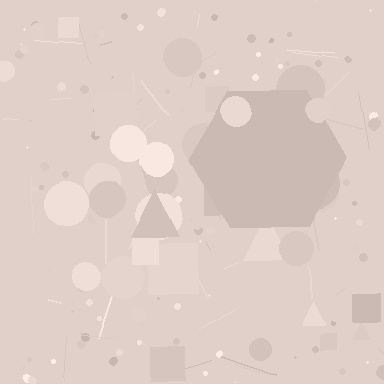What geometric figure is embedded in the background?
A hexagon is embedded in the background.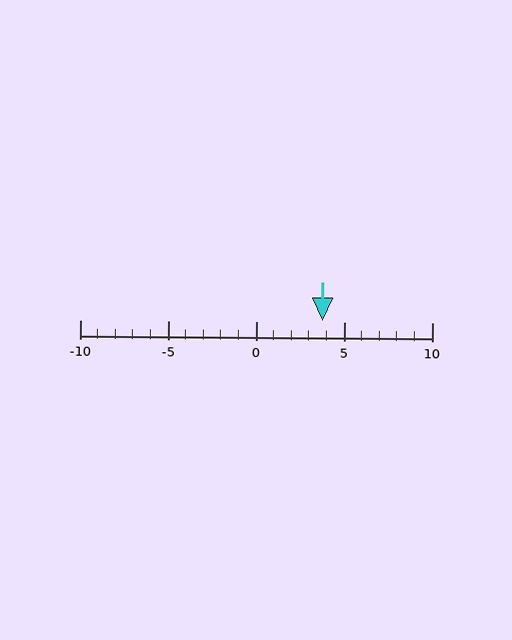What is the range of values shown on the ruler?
The ruler shows values from -10 to 10.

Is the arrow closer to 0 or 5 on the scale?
The arrow is closer to 5.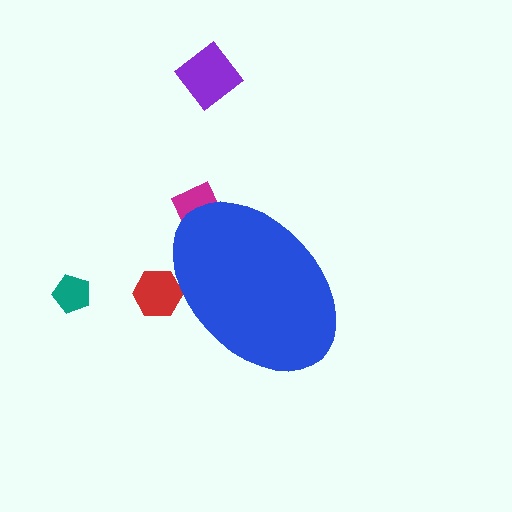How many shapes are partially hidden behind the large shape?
2 shapes are partially hidden.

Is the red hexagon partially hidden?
Yes, the red hexagon is partially hidden behind the blue ellipse.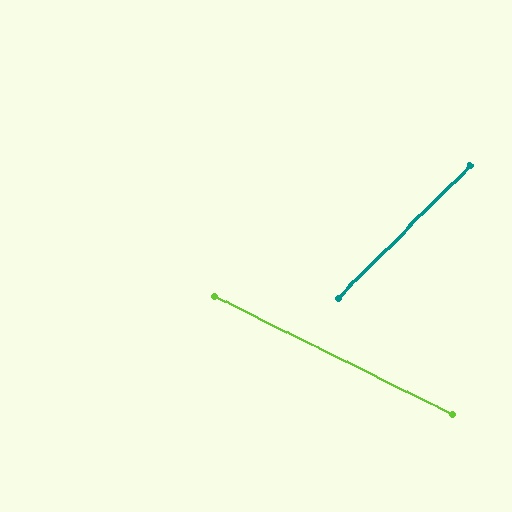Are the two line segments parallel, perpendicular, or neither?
Neither parallel nor perpendicular — they differ by about 71°.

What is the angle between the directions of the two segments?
Approximately 71 degrees.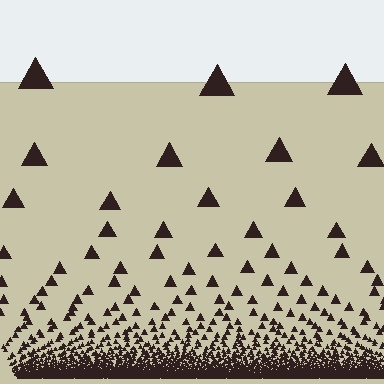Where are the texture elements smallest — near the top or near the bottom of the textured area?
Near the bottom.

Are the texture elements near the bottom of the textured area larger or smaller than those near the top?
Smaller. The gradient is inverted — elements near the bottom are smaller and denser.